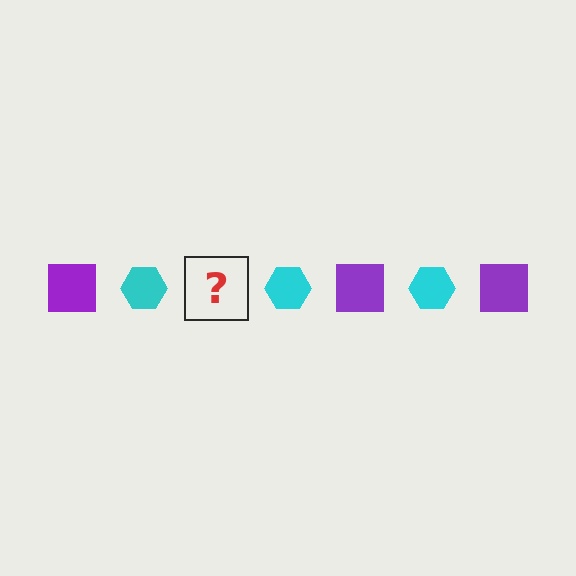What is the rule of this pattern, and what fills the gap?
The rule is that the pattern alternates between purple square and cyan hexagon. The gap should be filled with a purple square.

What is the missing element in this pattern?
The missing element is a purple square.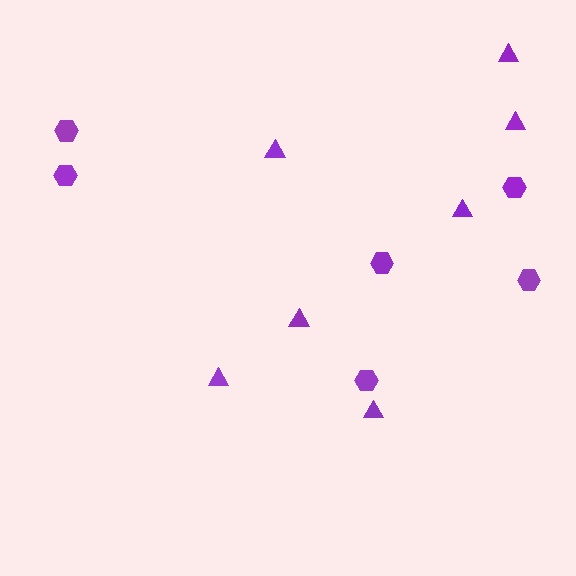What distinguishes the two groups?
There are 2 groups: one group of triangles (7) and one group of hexagons (6).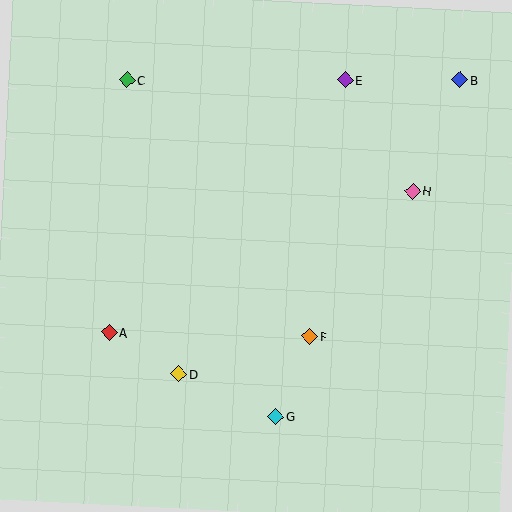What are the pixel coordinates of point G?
Point G is at (276, 416).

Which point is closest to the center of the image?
Point F at (310, 336) is closest to the center.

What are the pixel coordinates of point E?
Point E is at (345, 80).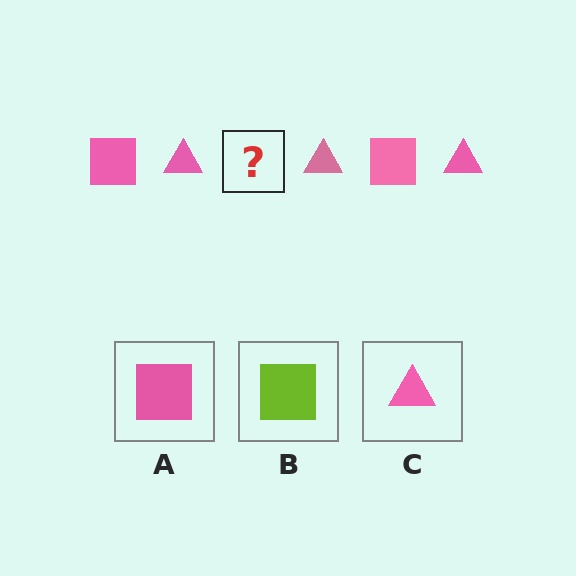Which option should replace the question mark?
Option A.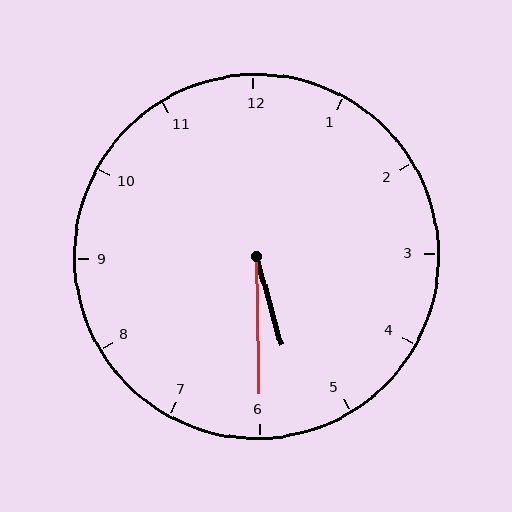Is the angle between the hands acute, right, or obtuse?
It is acute.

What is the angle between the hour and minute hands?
Approximately 15 degrees.